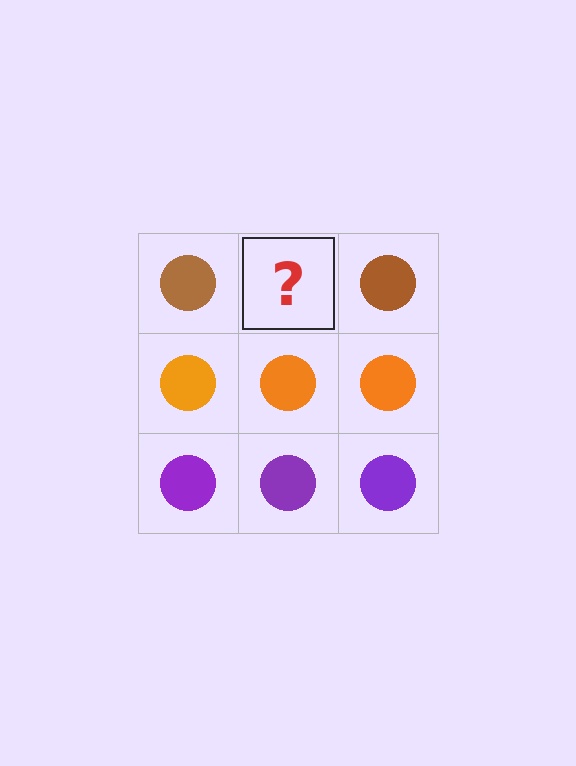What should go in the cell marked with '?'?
The missing cell should contain a brown circle.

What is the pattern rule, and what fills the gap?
The rule is that each row has a consistent color. The gap should be filled with a brown circle.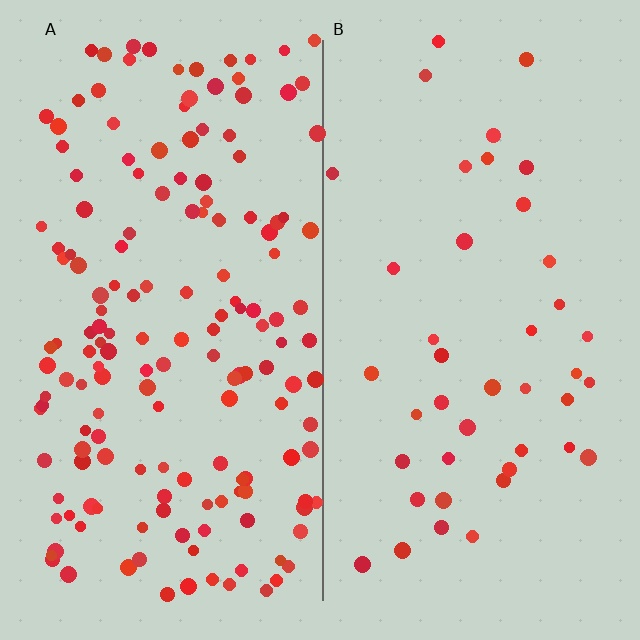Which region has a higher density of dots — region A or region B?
A (the left).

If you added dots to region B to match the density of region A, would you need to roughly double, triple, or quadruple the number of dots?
Approximately quadruple.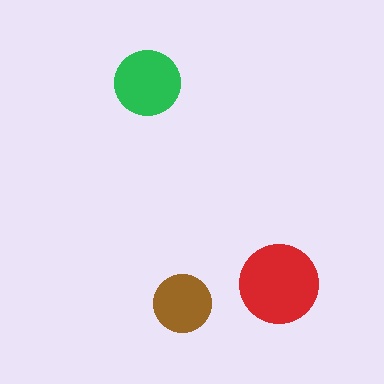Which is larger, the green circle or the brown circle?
The green one.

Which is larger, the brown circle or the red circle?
The red one.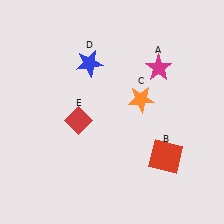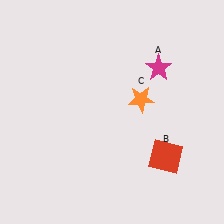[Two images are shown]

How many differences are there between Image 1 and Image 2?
There are 2 differences between the two images.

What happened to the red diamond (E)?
The red diamond (E) was removed in Image 2. It was in the bottom-left area of Image 1.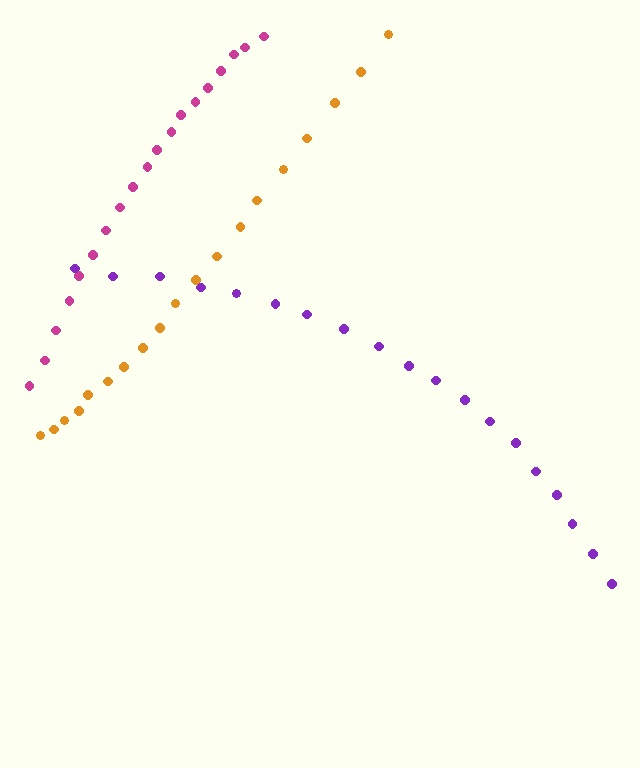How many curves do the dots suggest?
There are 3 distinct paths.